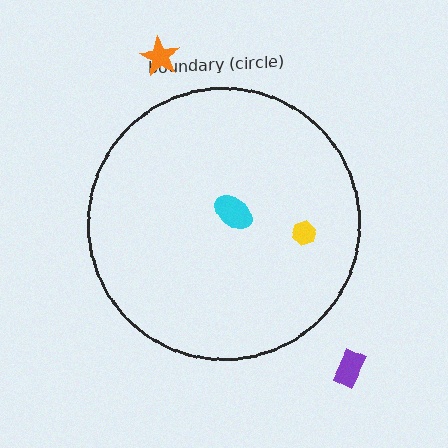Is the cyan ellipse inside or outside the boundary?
Inside.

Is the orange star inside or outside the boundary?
Outside.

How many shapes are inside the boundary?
2 inside, 2 outside.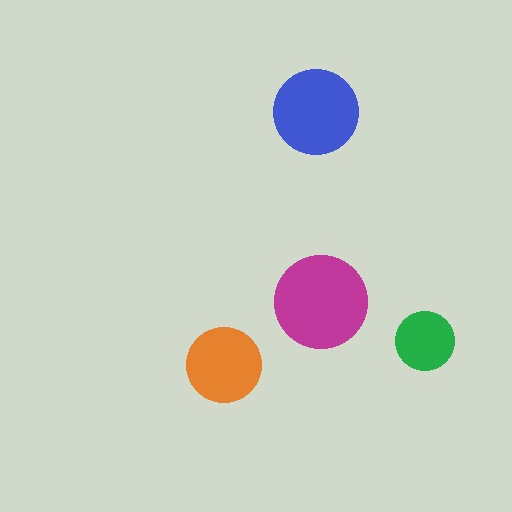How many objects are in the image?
There are 4 objects in the image.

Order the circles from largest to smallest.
the magenta one, the blue one, the orange one, the green one.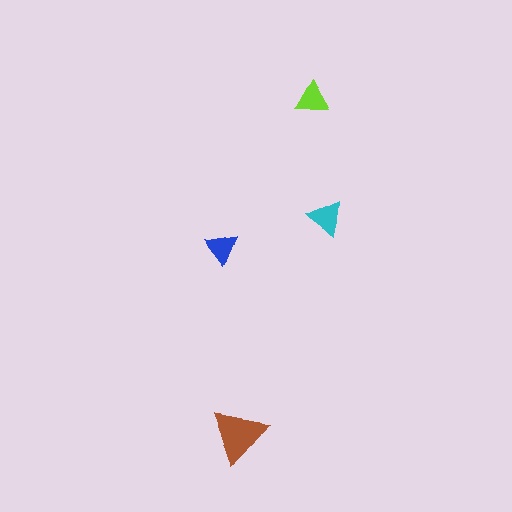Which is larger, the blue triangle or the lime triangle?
The lime one.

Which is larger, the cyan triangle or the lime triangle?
The cyan one.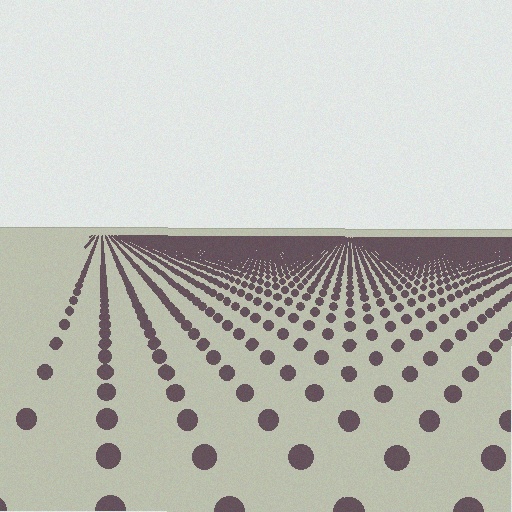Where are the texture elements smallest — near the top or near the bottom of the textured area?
Near the top.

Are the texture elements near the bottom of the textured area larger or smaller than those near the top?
Larger. Near the bottom, elements are closer to the viewer and appear at a bigger on-screen size.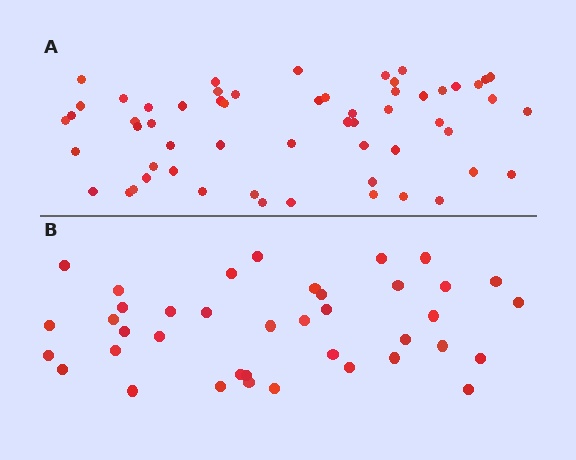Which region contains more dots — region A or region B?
Region A (the top region) has more dots.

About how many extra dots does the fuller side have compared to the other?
Region A has approximately 20 more dots than region B.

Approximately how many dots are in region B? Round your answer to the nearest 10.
About 40 dots. (The exact count is 39, which rounds to 40.)